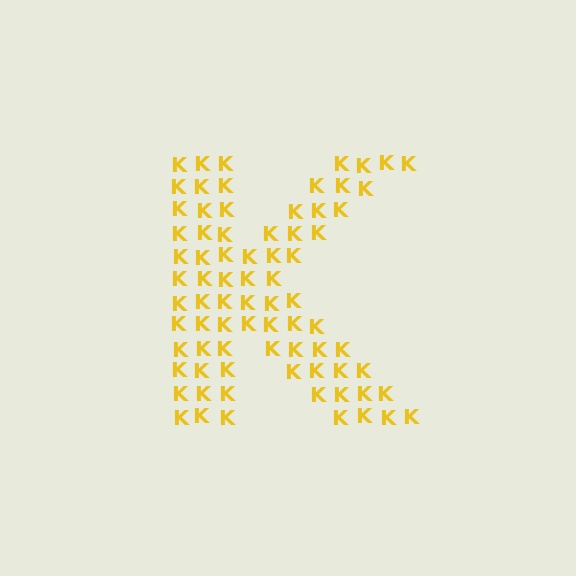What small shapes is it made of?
It is made of small letter K's.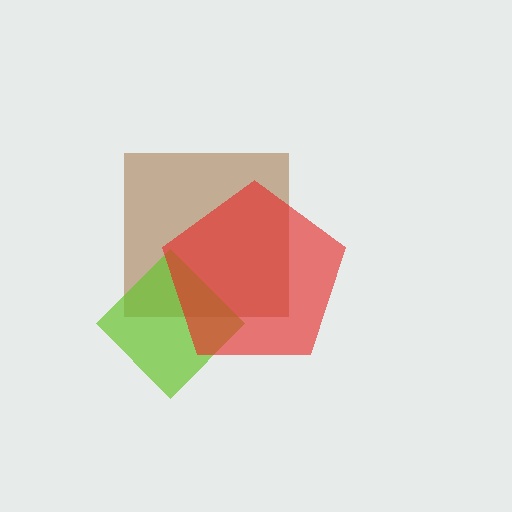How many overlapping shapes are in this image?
There are 3 overlapping shapes in the image.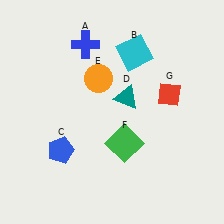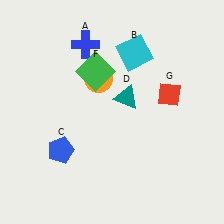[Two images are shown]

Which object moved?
The green square (F) moved up.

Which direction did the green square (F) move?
The green square (F) moved up.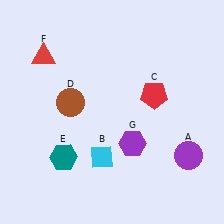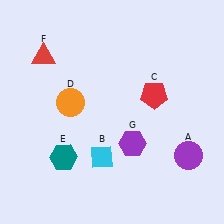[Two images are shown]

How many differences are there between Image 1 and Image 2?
There is 1 difference between the two images.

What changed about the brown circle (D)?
In Image 1, D is brown. In Image 2, it changed to orange.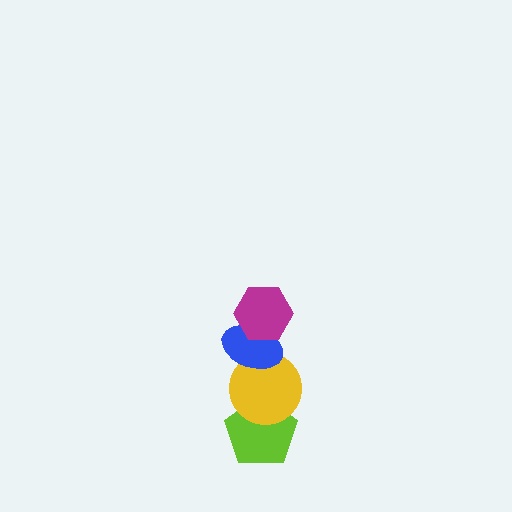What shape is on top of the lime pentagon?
The yellow circle is on top of the lime pentagon.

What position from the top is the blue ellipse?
The blue ellipse is 2nd from the top.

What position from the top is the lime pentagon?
The lime pentagon is 4th from the top.